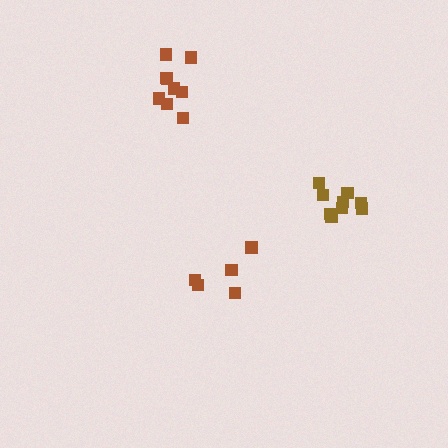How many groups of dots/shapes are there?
There are 3 groups.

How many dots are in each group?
Group 1: 5 dots, Group 2: 9 dots, Group 3: 9 dots (23 total).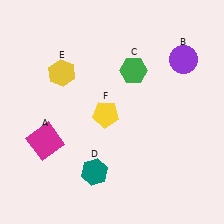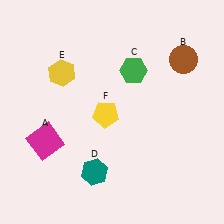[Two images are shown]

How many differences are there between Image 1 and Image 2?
There is 1 difference between the two images.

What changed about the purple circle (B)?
In Image 1, B is purple. In Image 2, it changed to brown.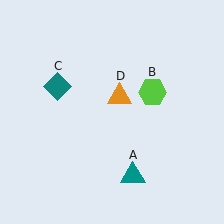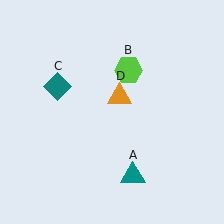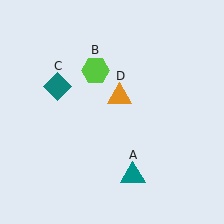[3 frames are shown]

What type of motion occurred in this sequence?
The lime hexagon (object B) rotated counterclockwise around the center of the scene.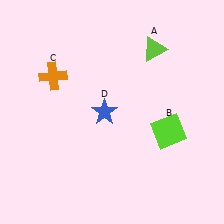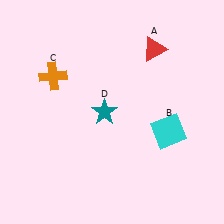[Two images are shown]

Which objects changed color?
A changed from lime to red. B changed from lime to cyan. D changed from blue to teal.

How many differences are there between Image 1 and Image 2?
There are 3 differences between the two images.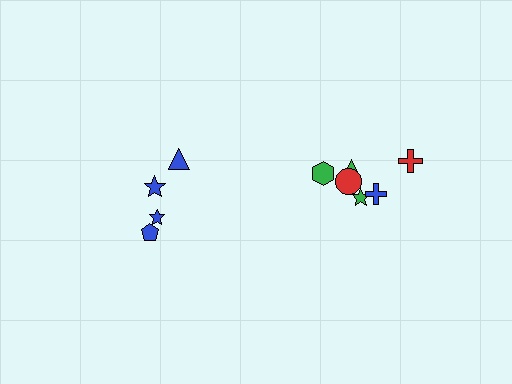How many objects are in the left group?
There are 4 objects.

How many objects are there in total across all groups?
There are 10 objects.